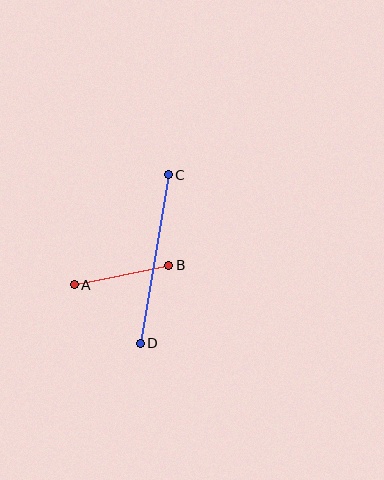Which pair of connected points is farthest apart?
Points C and D are farthest apart.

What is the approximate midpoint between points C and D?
The midpoint is at approximately (154, 259) pixels.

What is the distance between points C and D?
The distance is approximately 171 pixels.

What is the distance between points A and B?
The distance is approximately 97 pixels.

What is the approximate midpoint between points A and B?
The midpoint is at approximately (121, 275) pixels.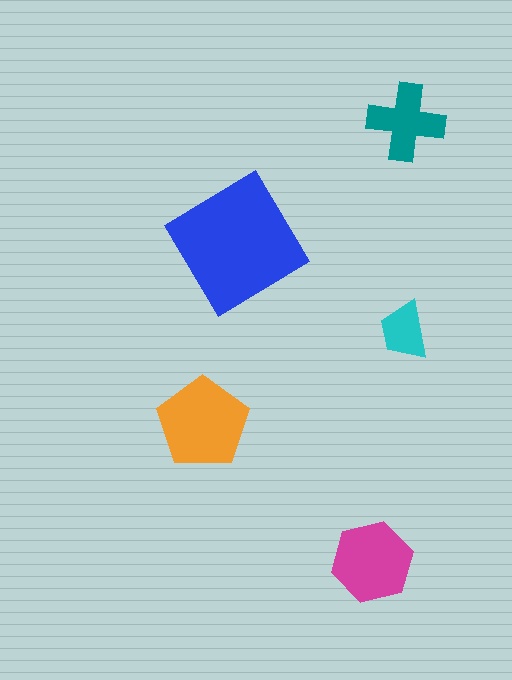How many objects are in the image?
There are 5 objects in the image.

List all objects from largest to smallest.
The blue diamond, the orange pentagon, the magenta hexagon, the teal cross, the cyan trapezoid.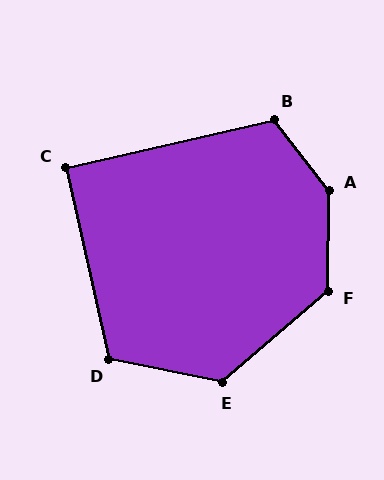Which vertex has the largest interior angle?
A, at approximately 142 degrees.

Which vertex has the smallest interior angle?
C, at approximately 90 degrees.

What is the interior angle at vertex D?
Approximately 114 degrees (obtuse).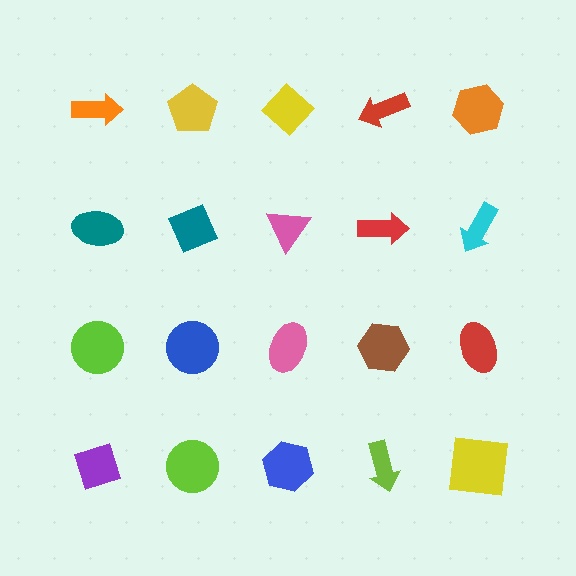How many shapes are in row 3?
5 shapes.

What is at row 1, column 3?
A yellow diamond.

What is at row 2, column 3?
A pink triangle.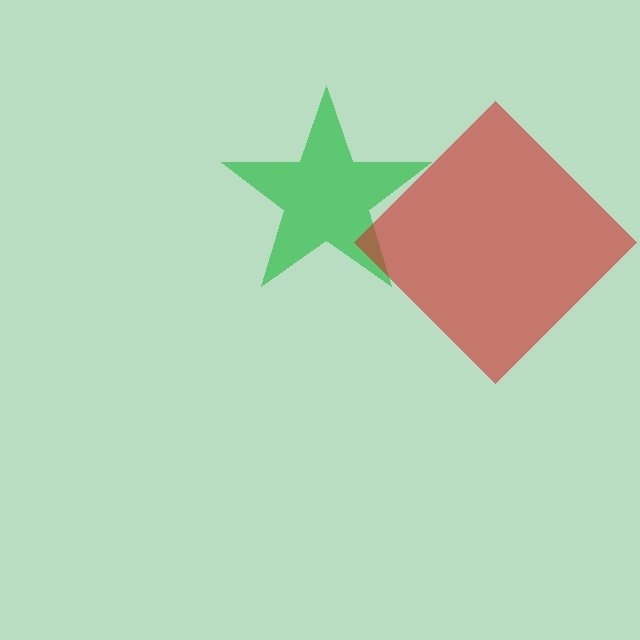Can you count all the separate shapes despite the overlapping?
Yes, there are 2 separate shapes.